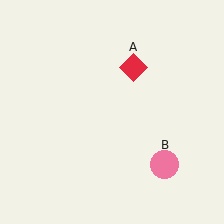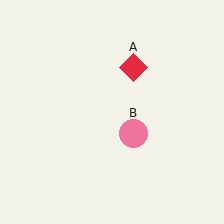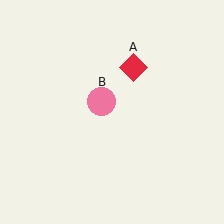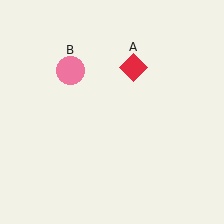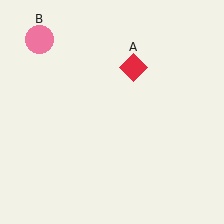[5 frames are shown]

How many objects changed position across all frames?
1 object changed position: pink circle (object B).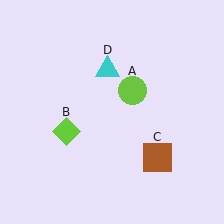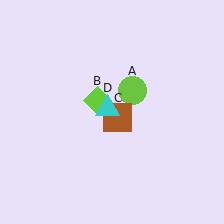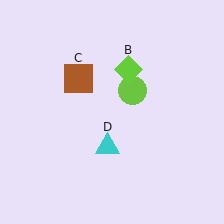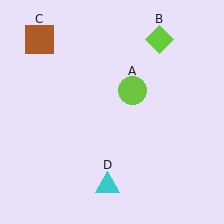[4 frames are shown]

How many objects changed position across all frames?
3 objects changed position: lime diamond (object B), brown square (object C), cyan triangle (object D).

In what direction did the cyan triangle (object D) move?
The cyan triangle (object D) moved down.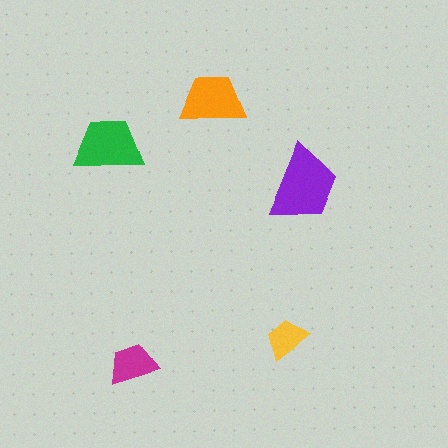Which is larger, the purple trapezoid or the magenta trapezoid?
The purple one.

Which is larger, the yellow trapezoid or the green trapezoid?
The green one.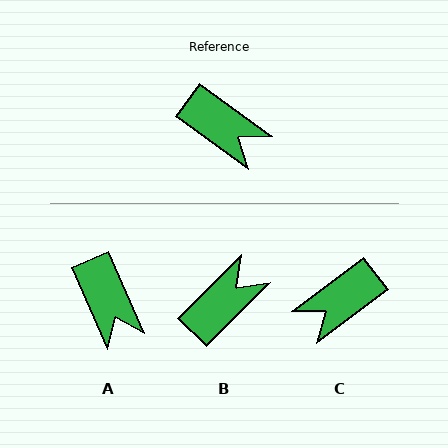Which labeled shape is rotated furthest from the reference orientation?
C, about 107 degrees away.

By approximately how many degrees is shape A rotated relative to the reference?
Approximately 30 degrees clockwise.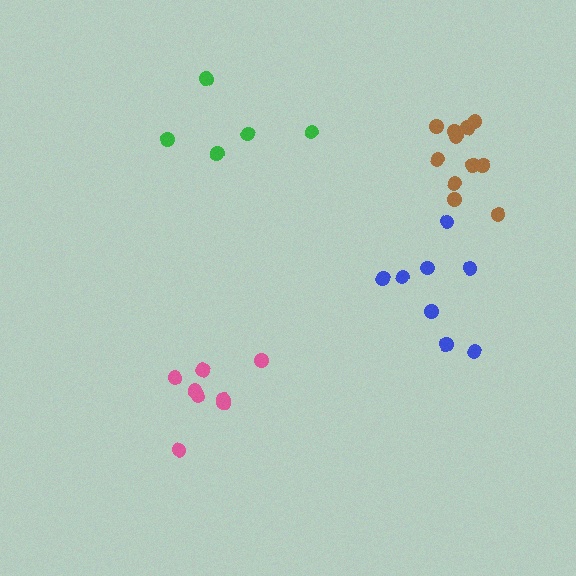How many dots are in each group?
Group 1: 8 dots, Group 2: 8 dots, Group 3: 5 dots, Group 4: 11 dots (32 total).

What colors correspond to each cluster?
The clusters are colored: pink, blue, green, brown.